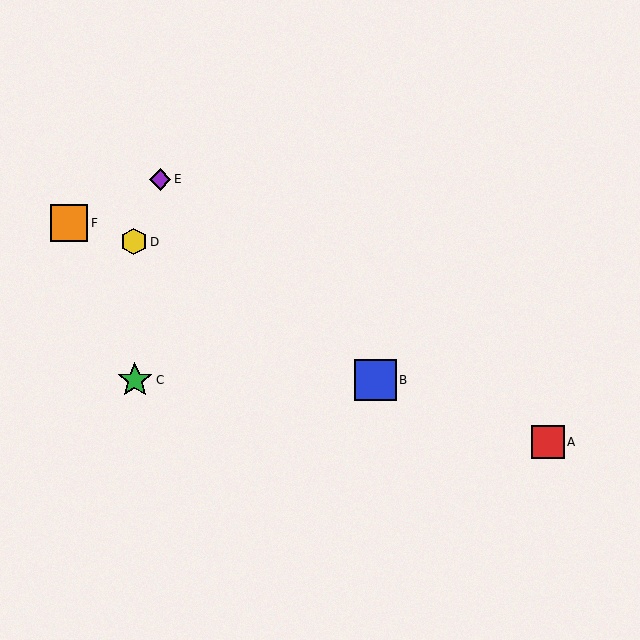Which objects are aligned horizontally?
Objects B, C are aligned horizontally.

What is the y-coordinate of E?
Object E is at y≈179.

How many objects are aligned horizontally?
2 objects (B, C) are aligned horizontally.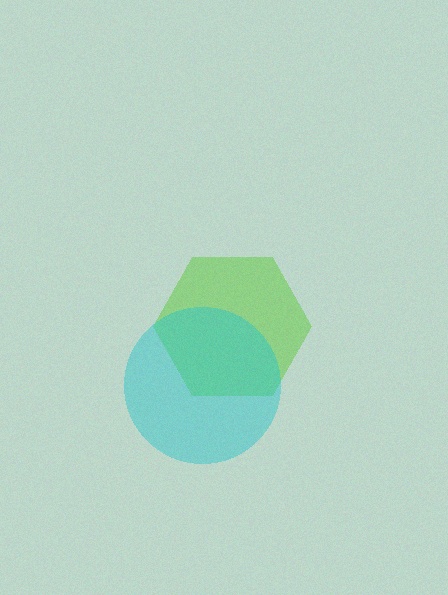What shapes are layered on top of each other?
The layered shapes are: a lime hexagon, a cyan circle.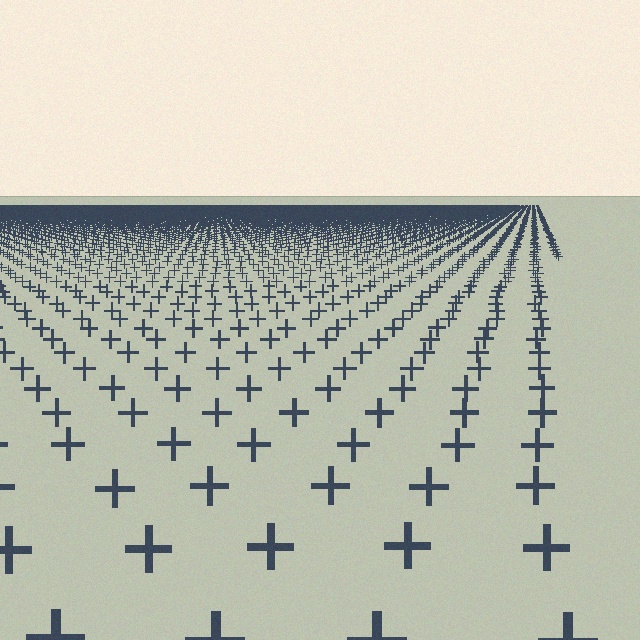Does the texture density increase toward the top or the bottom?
Density increases toward the top.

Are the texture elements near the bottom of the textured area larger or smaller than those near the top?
Larger. Near the bottom, elements are closer to the viewer and appear at a bigger on-screen size.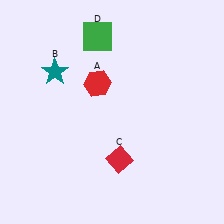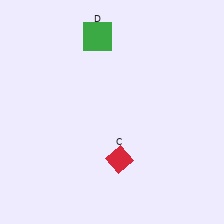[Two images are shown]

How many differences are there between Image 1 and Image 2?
There are 2 differences between the two images.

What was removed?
The red hexagon (A), the teal star (B) were removed in Image 2.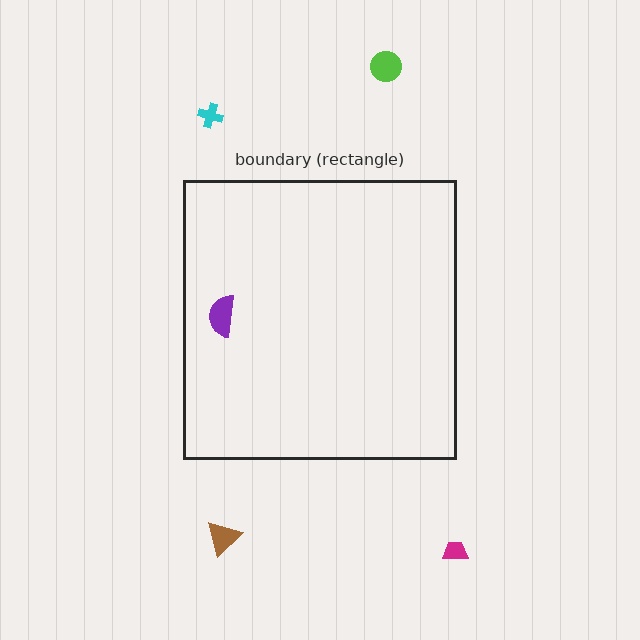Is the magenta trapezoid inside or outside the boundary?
Outside.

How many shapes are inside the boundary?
1 inside, 4 outside.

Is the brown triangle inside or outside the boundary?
Outside.